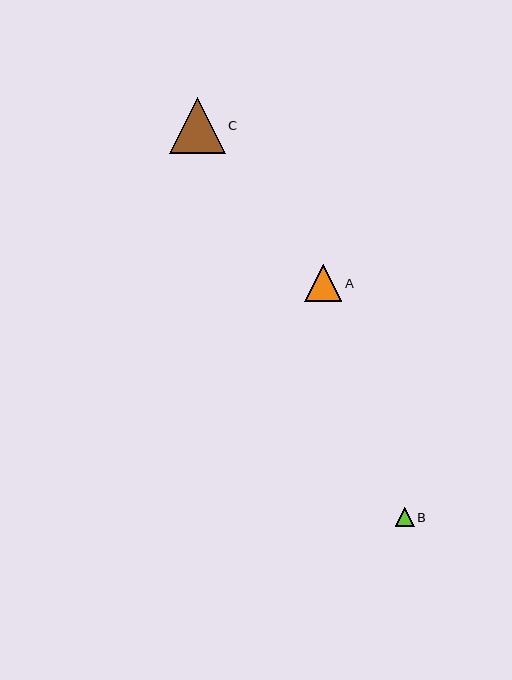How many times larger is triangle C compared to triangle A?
Triangle C is approximately 1.5 times the size of triangle A.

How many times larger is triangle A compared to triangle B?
Triangle A is approximately 2.0 times the size of triangle B.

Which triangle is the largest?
Triangle C is the largest with a size of approximately 56 pixels.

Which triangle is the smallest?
Triangle B is the smallest with a size of approximately 19 pixels.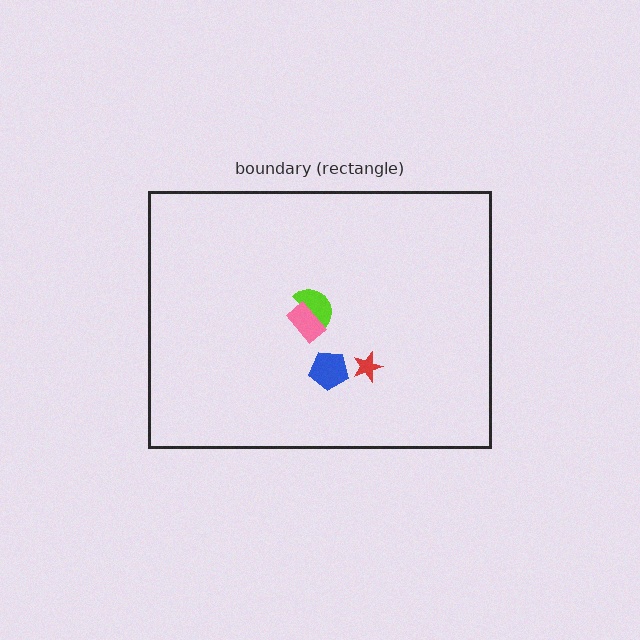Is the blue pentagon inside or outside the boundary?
Inside.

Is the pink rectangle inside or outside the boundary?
Inside.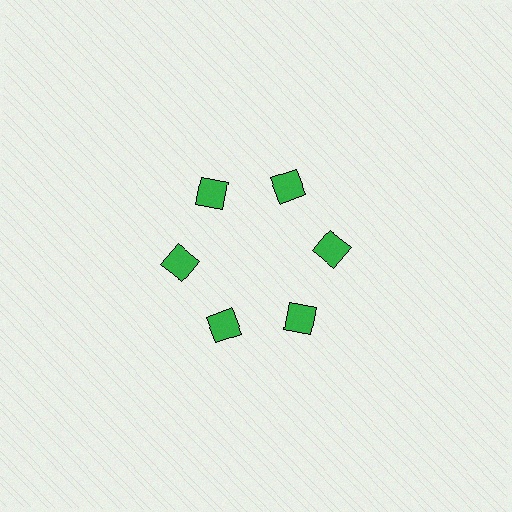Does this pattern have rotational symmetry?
Yes, this pattern has 6-fold rotational symmetry. It looks the same after rotating 60 degrees around the center.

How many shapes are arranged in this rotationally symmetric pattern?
There are 6 shapes, arranged in 6 groups of 1.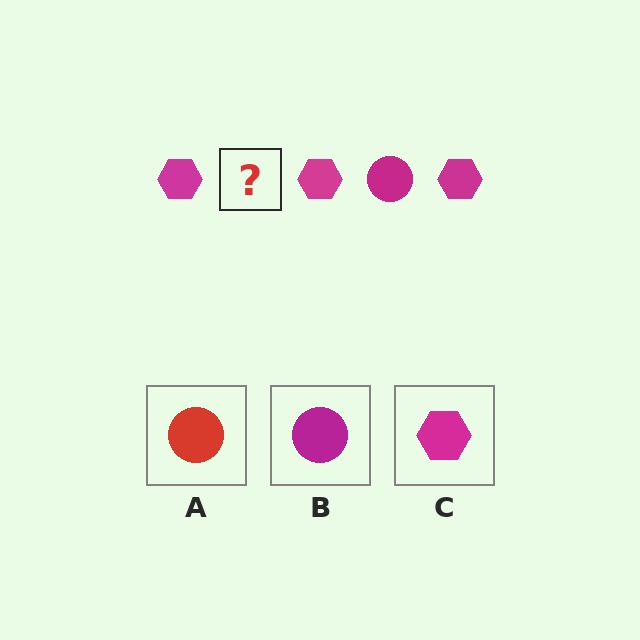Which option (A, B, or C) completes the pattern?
B.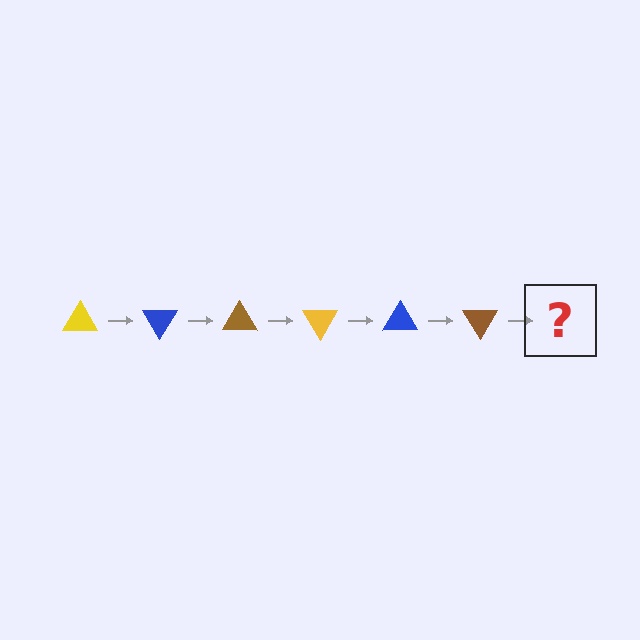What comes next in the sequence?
The next element should be a yellow triangle, rotated 360 degrees from the start.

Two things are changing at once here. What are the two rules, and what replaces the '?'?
The two rules are that it rotates 60 degrees each step and the color cycles through yellow, blue, and brown. The '?' should be a yellow triangle, rotated 360 degrees from the start.